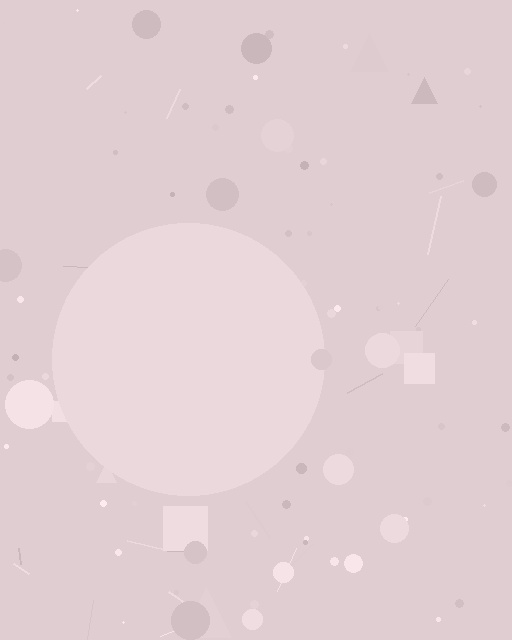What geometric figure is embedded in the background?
A circle is embedded in the background.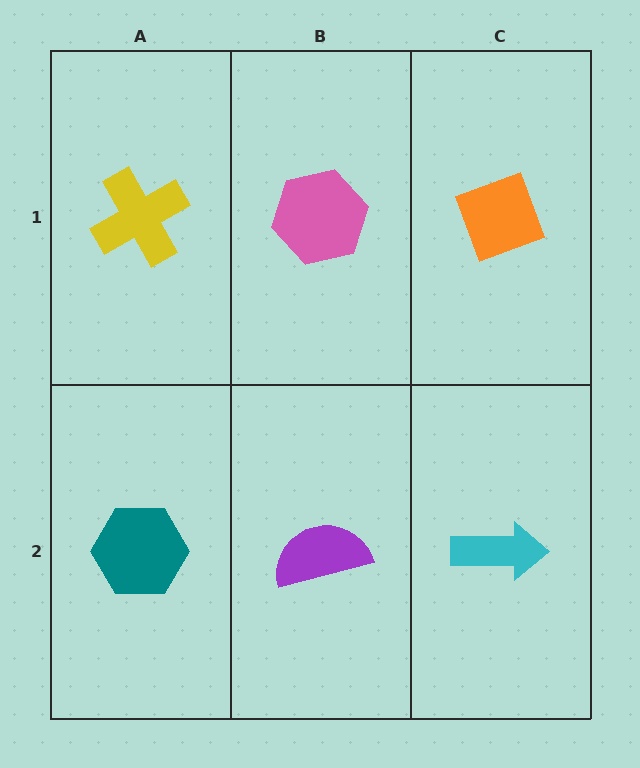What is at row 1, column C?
An orange diamond.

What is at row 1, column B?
A pink hexagon.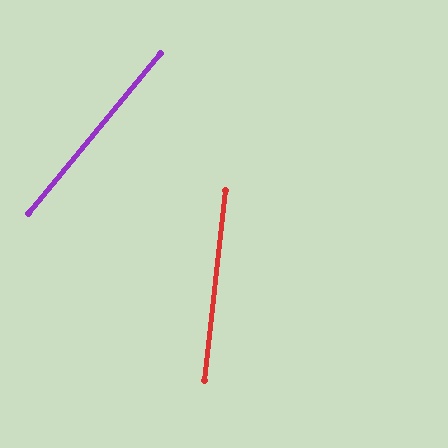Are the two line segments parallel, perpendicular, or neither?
Neither parallel nor perpendicular — they differ by about 33°.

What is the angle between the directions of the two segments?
Approximately 33 degrees.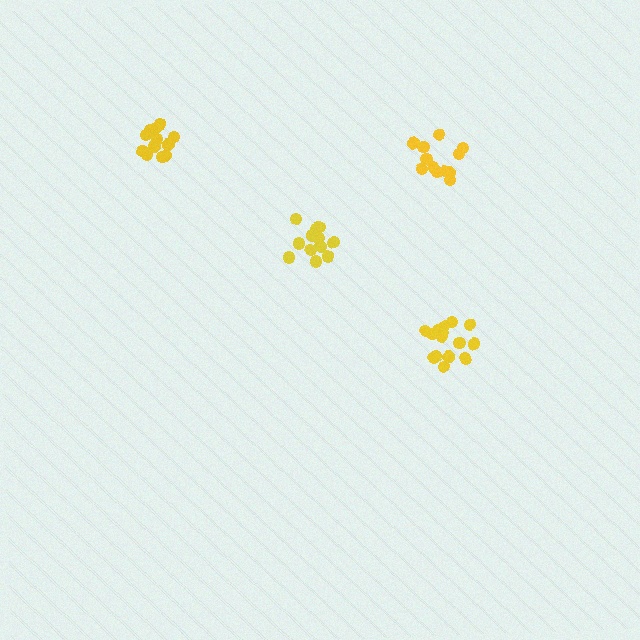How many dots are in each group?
Group 1: 12 dots, Group 2: 15 dots, Group 3: 12 dots, Group 4: 12 dots (51 total).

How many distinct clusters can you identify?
There are 4 distinct clusters.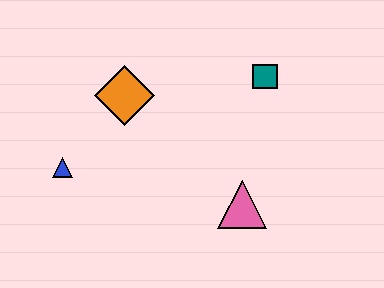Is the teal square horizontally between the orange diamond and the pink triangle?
No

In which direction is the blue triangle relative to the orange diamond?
The blue triangle is below the orange diamond.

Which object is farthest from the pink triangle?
The blue triangle is farthest from the pink triangle.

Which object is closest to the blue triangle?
The orange diamond is closest to the blue triangle.